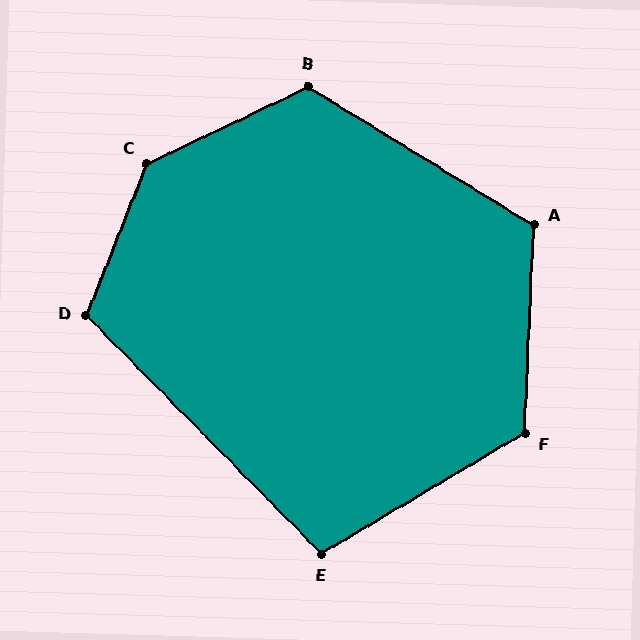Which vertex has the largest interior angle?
C, at approximately 137 degrees.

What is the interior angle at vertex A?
Approximately 119 degrees (obtuse).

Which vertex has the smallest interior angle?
E, at approximately 104 degrees.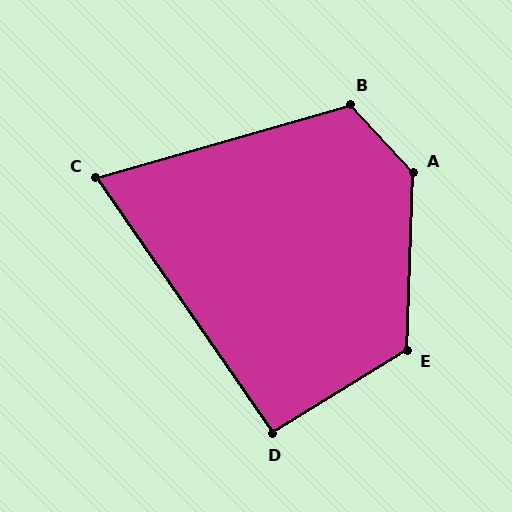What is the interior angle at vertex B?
Approximately 117 degrees (obtuse).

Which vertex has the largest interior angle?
A, at approximately 135 degrees.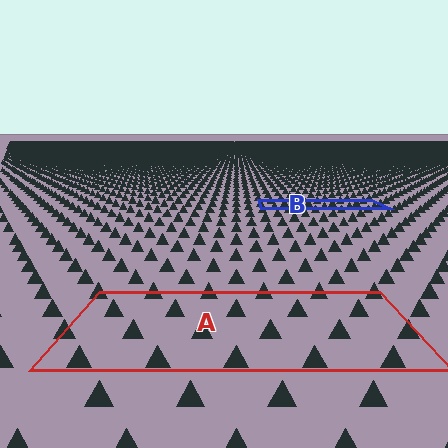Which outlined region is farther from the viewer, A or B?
Region B is farther from the viewer — the texture elements inside it appear smaller and more densely packed.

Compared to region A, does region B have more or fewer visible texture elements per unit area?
Region B has more texture elements per unit area — they are packed more densely because it is farther away.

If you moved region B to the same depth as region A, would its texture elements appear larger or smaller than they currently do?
They would appear larger. At a closer depth, the same texture elements are projected at a bigger on-screen size.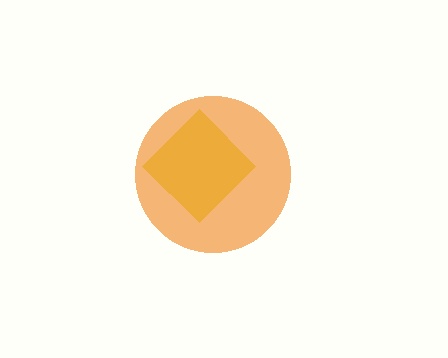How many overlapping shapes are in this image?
There are 2 overlapping shapes in the image.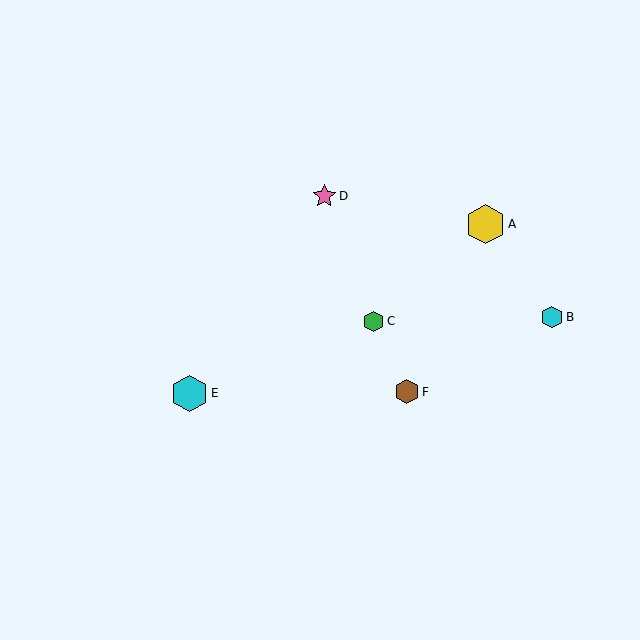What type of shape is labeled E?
Shape E is a cyan hexagon.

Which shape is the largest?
The yellow hexagon (labeled A) is the largest.